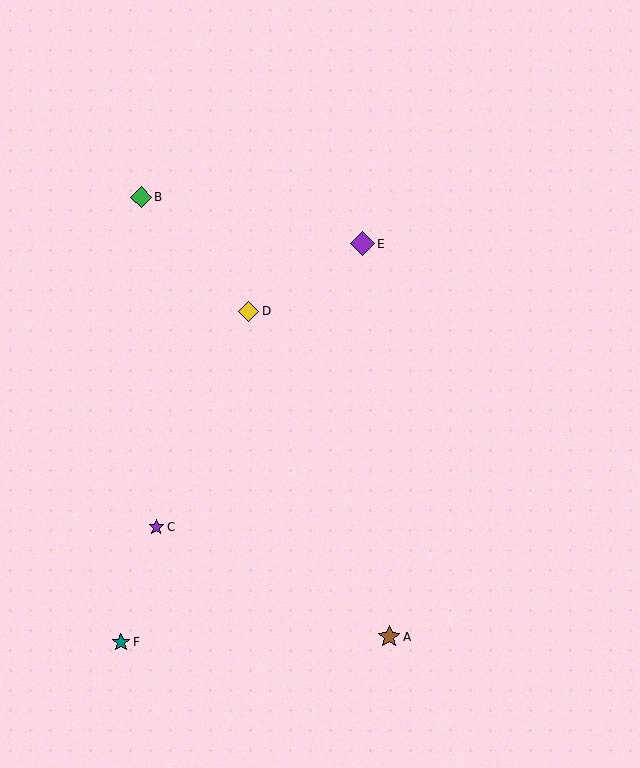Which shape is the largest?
The purple diamond (labeled E) is the largest.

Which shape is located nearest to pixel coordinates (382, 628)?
The brown star (labeled A) at (389, 637) is nearest to that location.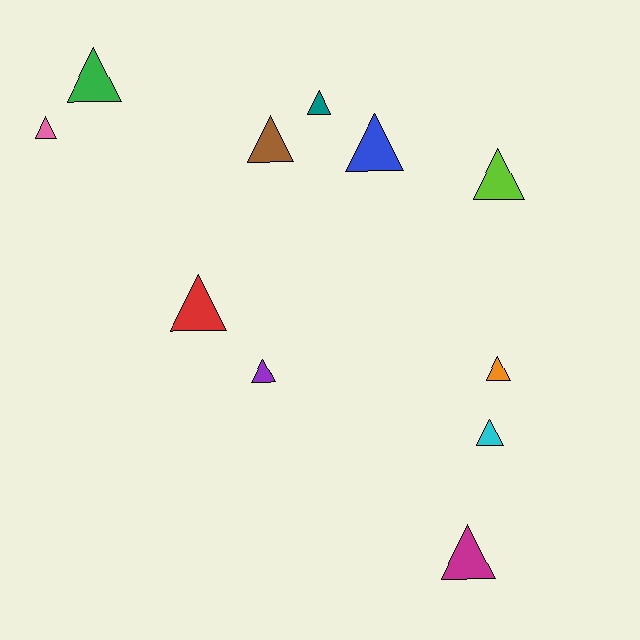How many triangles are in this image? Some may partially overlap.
There are 11 triangles.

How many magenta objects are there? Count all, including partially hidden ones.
There is 1 magenta object.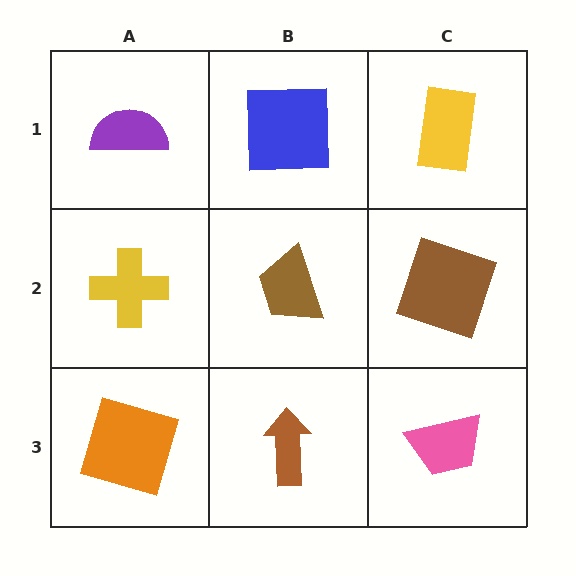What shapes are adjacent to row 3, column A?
A yellow cross (row 2, column A), a brown arrow (row 3, column B).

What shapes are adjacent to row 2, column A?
A purple semicircle (row 1, column A), an orange square (row 3, column A), a brown trapezoid (row 2, column B).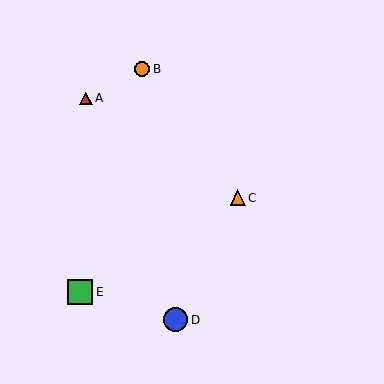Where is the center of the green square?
The center of the green square is at (80, 292).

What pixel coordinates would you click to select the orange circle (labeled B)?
Click at (142, 69) to select the orange circle B.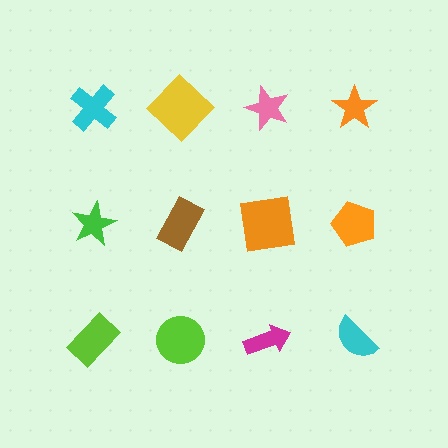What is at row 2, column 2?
A brown rectangle.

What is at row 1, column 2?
A yellow diamond.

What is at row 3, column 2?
A lime circle.